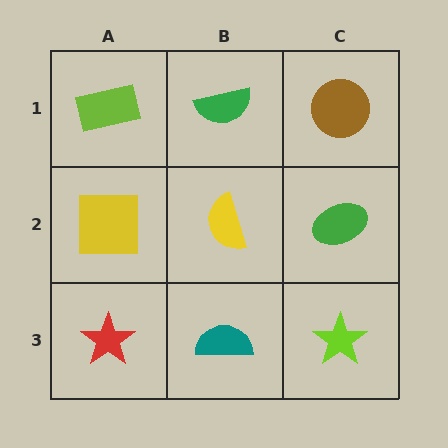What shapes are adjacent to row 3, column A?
A yellow square (row 2, column A), a teal semicircle (row 3, column B).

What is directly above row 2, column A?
A lime rectangle.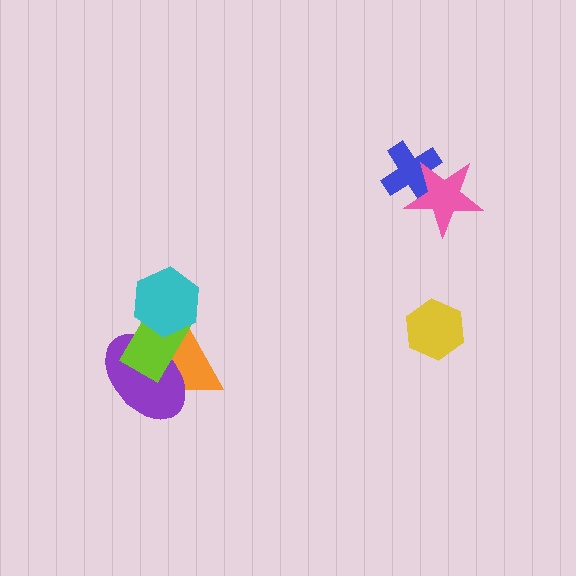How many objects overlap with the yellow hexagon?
0 objects overlap with the yellow hexagon.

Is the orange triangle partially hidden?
Yes, it is partially covered by another shape.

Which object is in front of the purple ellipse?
The lime rectangle is in front of the purple ellipse.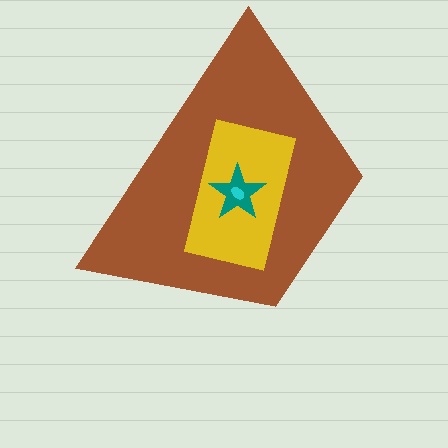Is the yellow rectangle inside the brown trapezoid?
Yes.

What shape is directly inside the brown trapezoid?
The yellow rectangle.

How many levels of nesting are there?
4.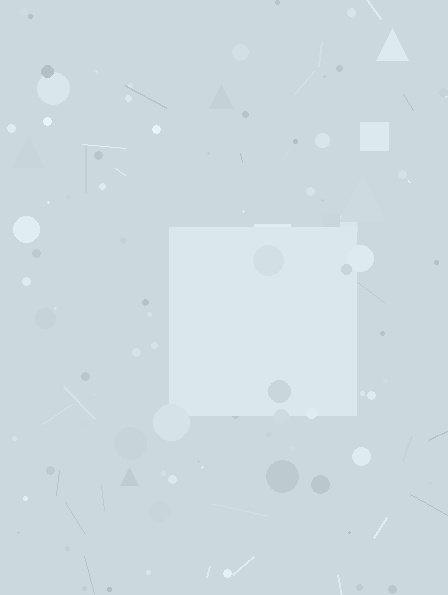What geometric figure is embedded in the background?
A square is embedded in the background.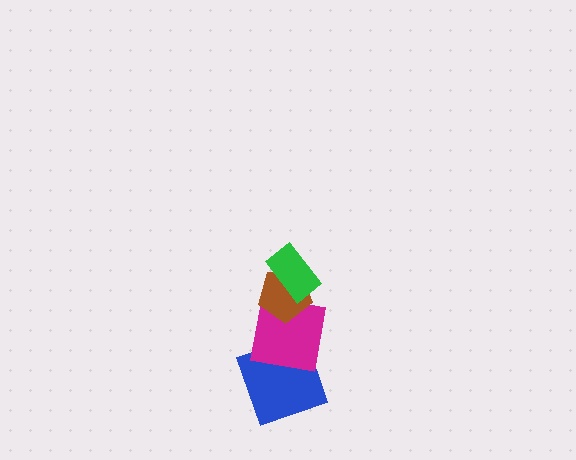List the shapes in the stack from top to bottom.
From top to bottom: the green rectangle, the brown pentagon, the magenta square, the blue square.